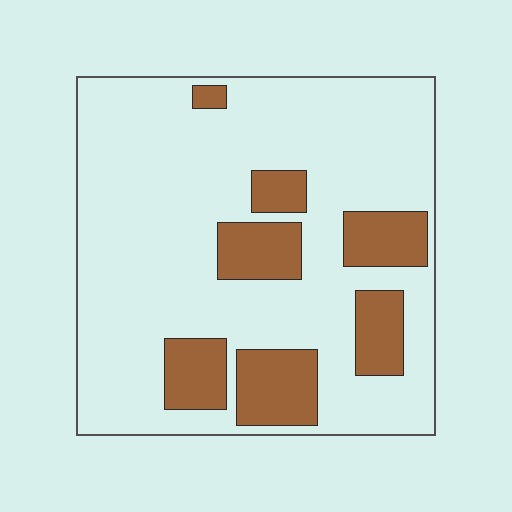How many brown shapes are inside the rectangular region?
7.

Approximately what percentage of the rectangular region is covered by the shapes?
Approximately 20%.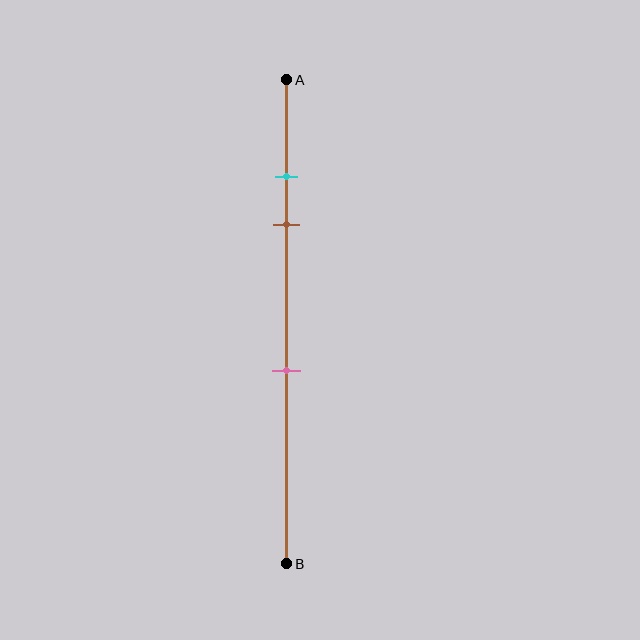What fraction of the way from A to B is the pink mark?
The pink mark is approximately 60% (0.6) of the way from A to B.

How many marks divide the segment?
There are 3 marks dividing the segment.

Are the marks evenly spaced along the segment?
No, the marks are not evenly spaced.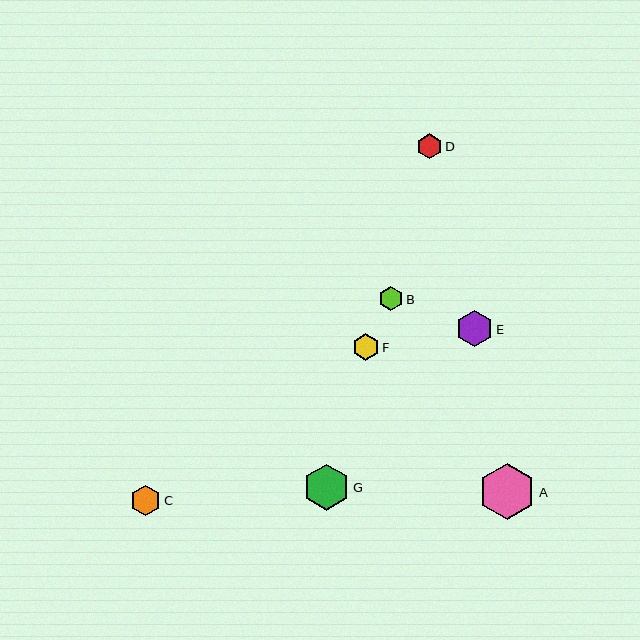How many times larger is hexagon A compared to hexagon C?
Hexagon A is approximately 1.9 times the size of hexagon C.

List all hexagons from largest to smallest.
From largest to smallest: A, G, E, C, F, D, B.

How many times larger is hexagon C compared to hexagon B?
Hexagon C is approximately 1.3 times the size of hexagon B.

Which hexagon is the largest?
Hexagon A is the largest with a size of approximately 57 pixels.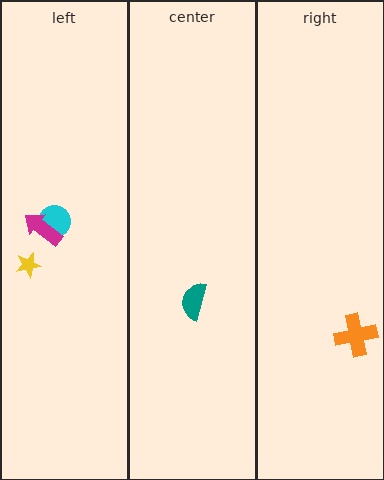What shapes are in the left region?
The yellow star, the cyan circle, the magenta arrow.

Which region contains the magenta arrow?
The left region.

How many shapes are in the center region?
1.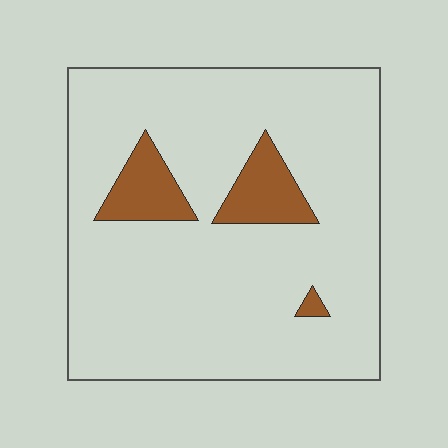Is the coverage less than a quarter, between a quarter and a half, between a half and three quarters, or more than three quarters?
Less than a quarter.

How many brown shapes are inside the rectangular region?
3.